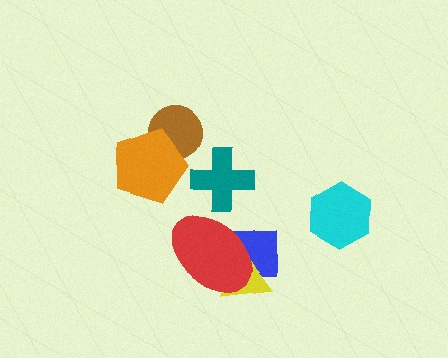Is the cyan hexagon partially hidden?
No, no other shape covers it.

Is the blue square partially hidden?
Yes, it is partially covered by another shape.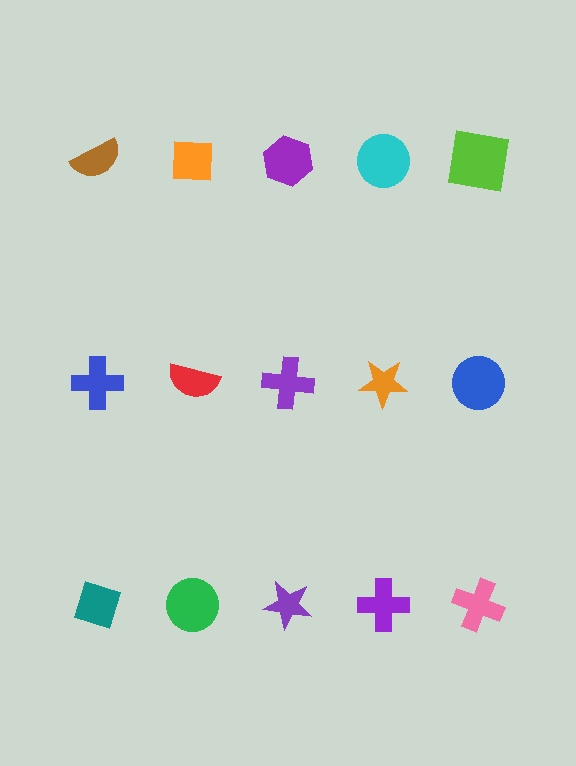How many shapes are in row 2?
5 shapes.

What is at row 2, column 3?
A purple cross.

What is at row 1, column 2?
An orange square.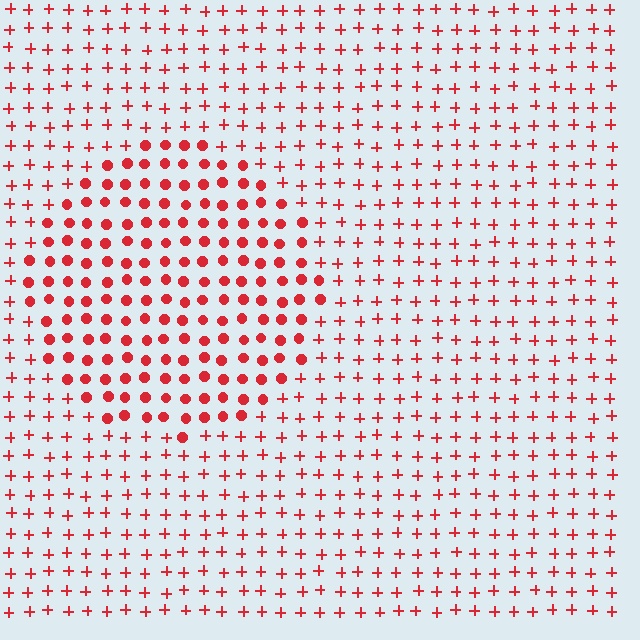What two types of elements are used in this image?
The image uses circles inside the circle region and plus signs outside it.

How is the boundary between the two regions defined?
The boundary is defined by a change in element shape: circles inside vs. plus signs outside. All elements share the same color and spacing.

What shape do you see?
I see a circle.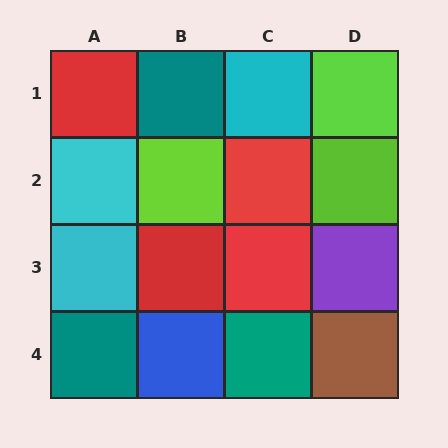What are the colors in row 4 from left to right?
Teal, blue, teal, brown.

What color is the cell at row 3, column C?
Red.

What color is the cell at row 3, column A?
Cyan.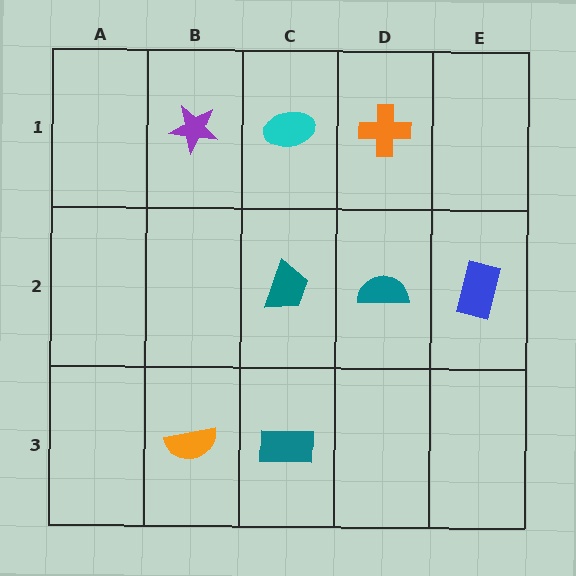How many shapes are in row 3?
2 shapes.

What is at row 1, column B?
A purple star.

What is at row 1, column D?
An orange cross.